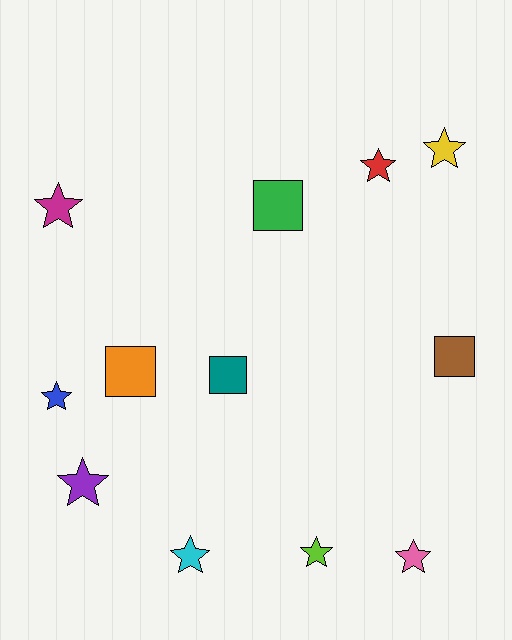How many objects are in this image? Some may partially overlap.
There are 12 objects.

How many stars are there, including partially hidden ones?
There are 8 stars.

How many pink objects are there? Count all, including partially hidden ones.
There is 1 pink object.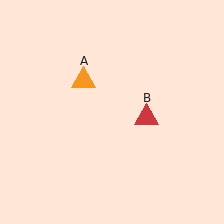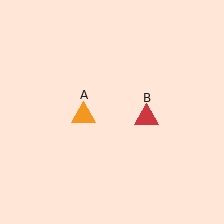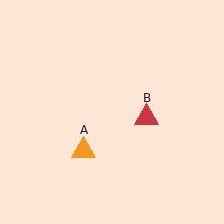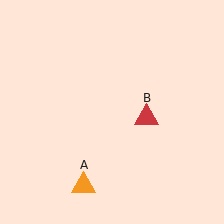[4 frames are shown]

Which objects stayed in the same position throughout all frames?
Red triangle (object B) remained stationary.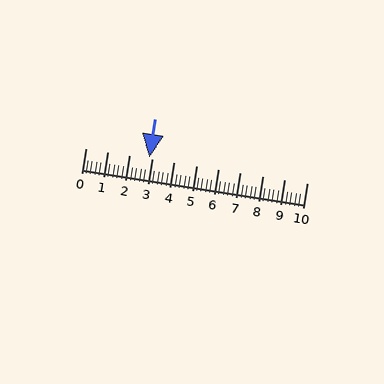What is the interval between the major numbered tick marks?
The major tick marks are spaced 1 units apart.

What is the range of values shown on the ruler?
The ruler shows values from 0 to 10.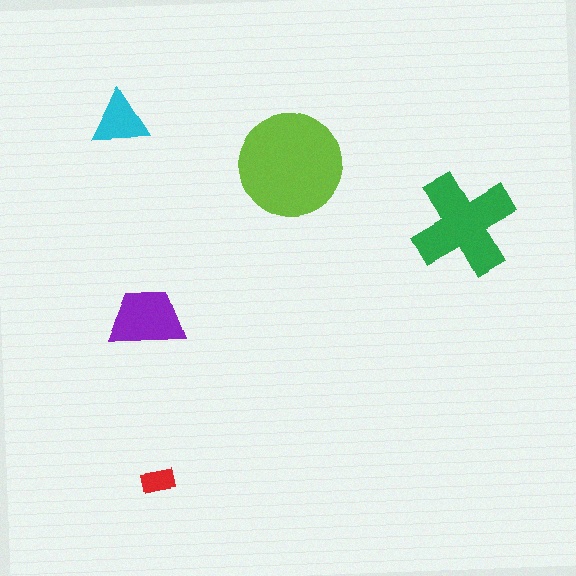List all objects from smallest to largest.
The red rectangle, the cyan triangle, the purple trapezoid, the green cross, the lime circle.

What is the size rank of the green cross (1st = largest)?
2nd.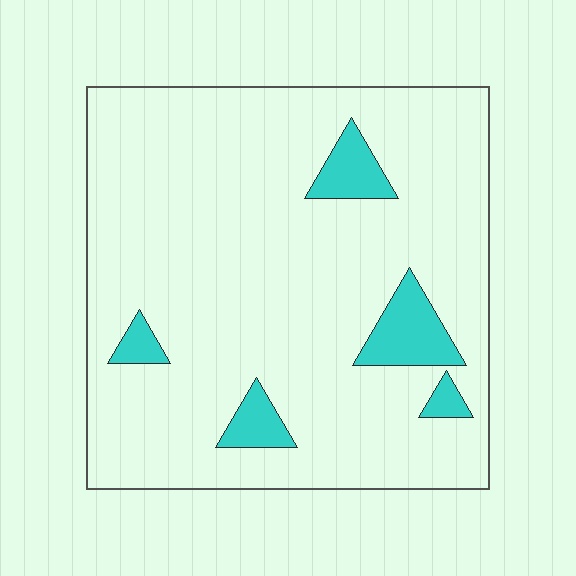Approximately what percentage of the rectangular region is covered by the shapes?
Approximately 10%.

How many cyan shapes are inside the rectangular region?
5.